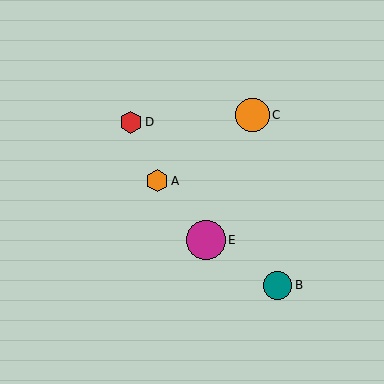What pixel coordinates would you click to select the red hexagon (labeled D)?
Click at (131, 122) to select the red hexagon D.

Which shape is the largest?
The magenta circle (labeled E) is the largest.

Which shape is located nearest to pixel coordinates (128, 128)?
The red hexagon (labeled D) at (131, 122) is nearest to that location.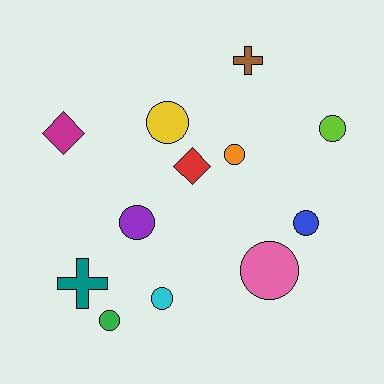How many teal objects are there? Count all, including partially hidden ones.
There is 1 teal object.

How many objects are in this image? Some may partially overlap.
There are 12 objects.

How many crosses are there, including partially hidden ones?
There are 2 crosses.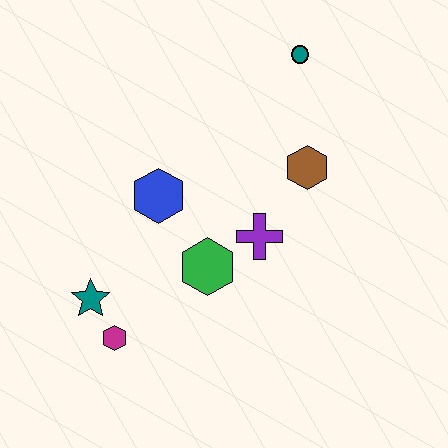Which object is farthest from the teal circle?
The magenta hexagon is farthest from the teal circle.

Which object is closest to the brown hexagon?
The purple cross is closest to the brown hexagon.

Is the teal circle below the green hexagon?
No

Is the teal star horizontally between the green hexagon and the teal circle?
No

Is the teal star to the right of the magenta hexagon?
No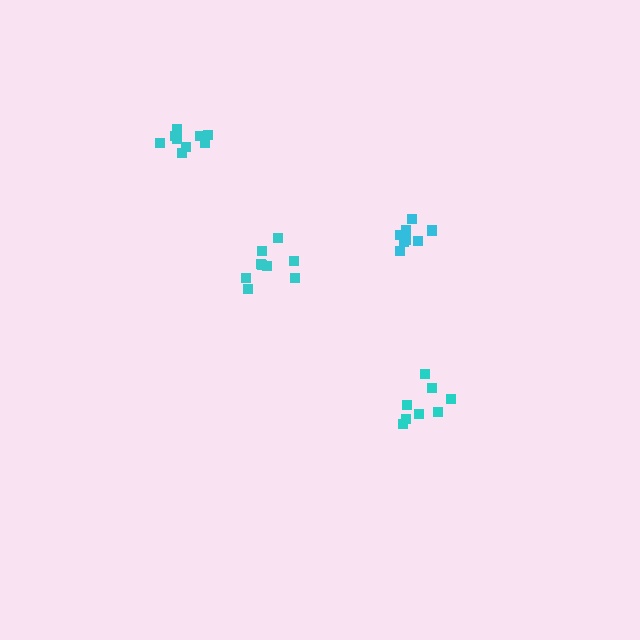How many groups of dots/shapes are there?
There are 4 groups.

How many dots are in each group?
Group 1: 9 dots, Group 2: 9 dots, Group 3: 8 dots, Group 4: 8 dots (34 total).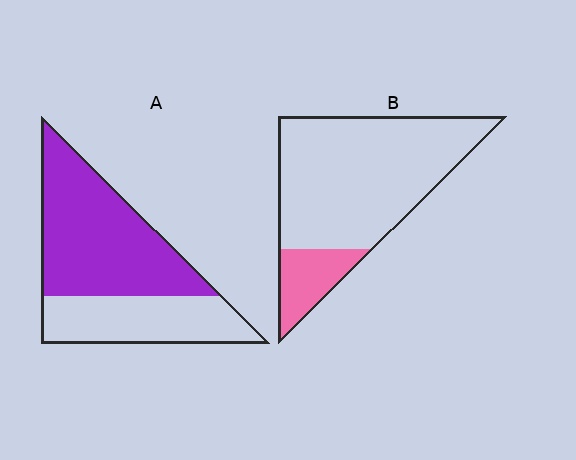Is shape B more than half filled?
No.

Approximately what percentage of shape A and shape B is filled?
A is approximately 60% and B is approximately 15%.